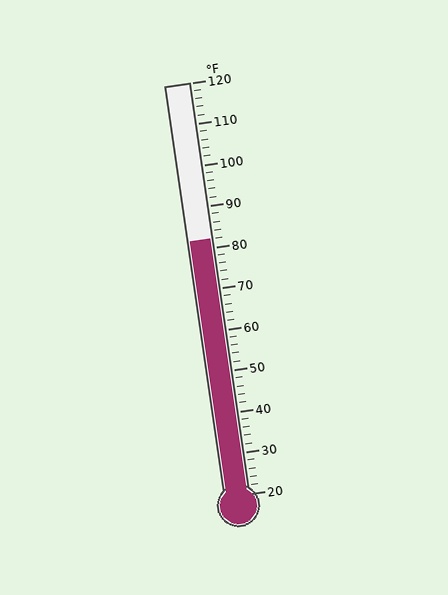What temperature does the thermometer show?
The thermometer shows approximately 82°F.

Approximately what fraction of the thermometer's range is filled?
The thermometer is filled to approximately 60% of its range.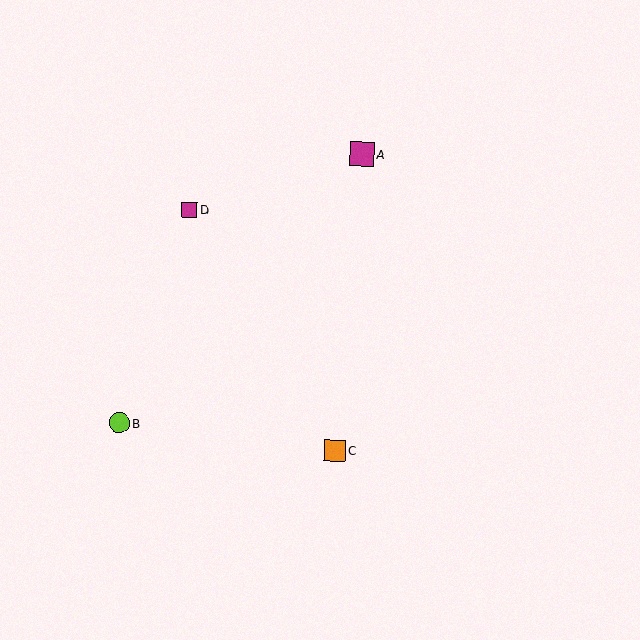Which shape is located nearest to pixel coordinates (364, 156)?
The magenta square (labeled A) at (362, 154) is nearest to that location.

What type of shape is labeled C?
Shape C is an orange square.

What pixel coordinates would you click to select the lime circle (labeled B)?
Click at (119, 423) to select the lime circle B.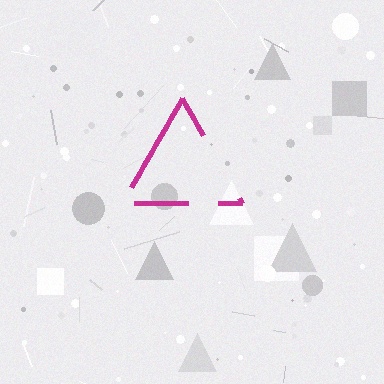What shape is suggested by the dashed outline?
The dashed outline suggests a triangle.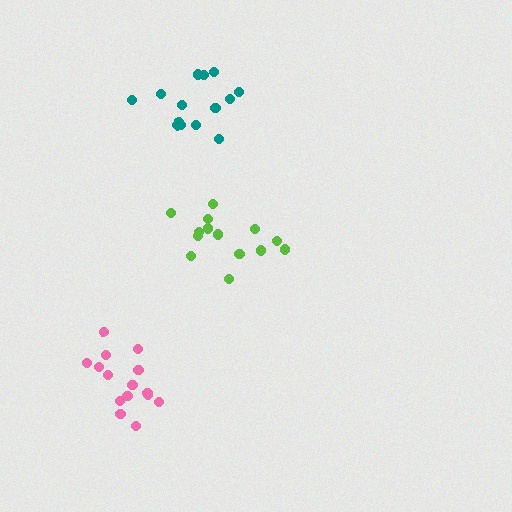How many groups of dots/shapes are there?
There are 3 groups.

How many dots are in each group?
Group 1: 15 dots, Group 2: 14 dots, Group 3: 15 dots (44 total).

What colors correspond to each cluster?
The clusters are colored: lime, teal, pink.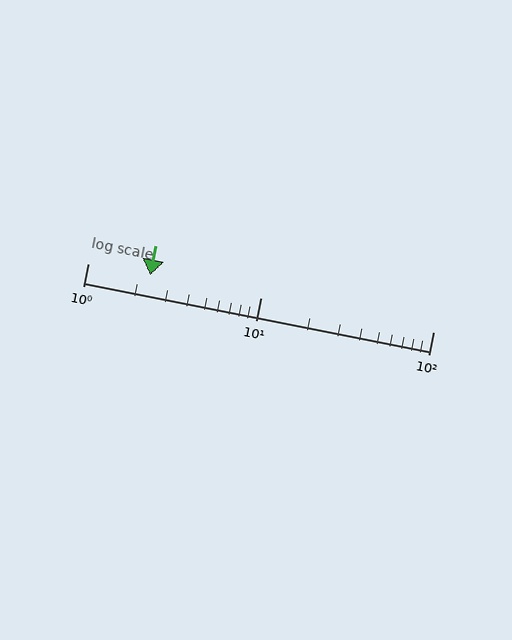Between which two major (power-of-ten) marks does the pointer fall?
The pointer is between 1 and 10.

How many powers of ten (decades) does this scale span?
The scale spans 2 decades, from 1 to 100.